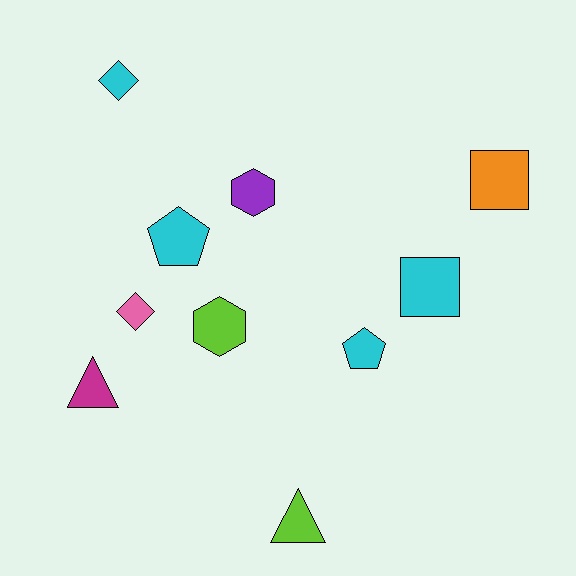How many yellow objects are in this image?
There are no yellow objects.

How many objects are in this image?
There are 10 objects.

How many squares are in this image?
There are 2 squares.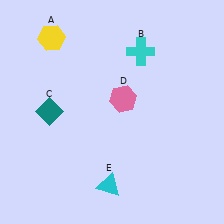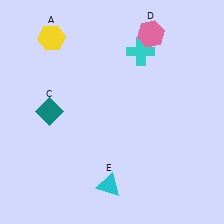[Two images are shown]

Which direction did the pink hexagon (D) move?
The pink hexagon (D) moved up.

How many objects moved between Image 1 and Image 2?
1 object moved between the two images.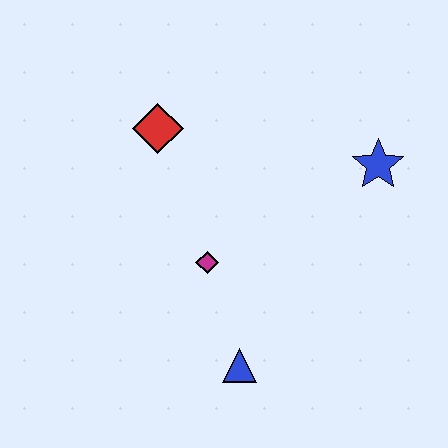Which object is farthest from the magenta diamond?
The blue star is farthest from the magenta diamond.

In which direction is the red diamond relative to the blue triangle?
The red diamond is above the blue triangle.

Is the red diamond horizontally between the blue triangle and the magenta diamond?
No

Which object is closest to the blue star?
The magenta diamond is closest to the blue star.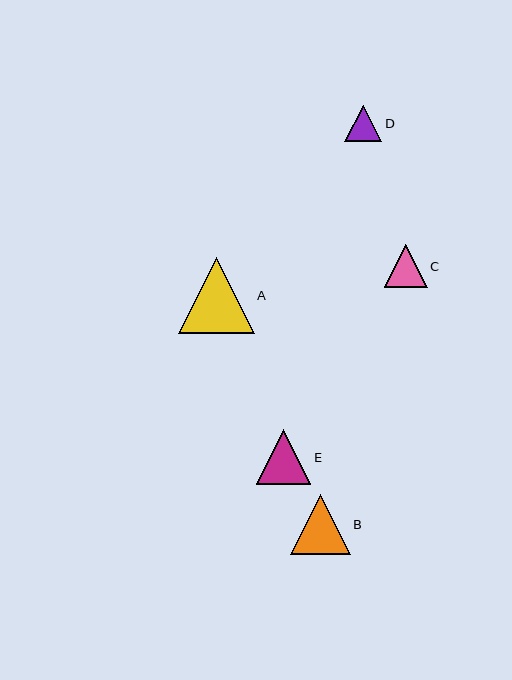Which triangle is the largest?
Triangle A is the largest with a size of approximately 76 pixels.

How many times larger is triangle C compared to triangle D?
Triangle C is approximately 1.2 times the size of triangle D.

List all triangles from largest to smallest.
From largest to smallest: A, B, E, C, D.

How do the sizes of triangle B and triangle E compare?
Triangle B and triangle E are approximately the same size.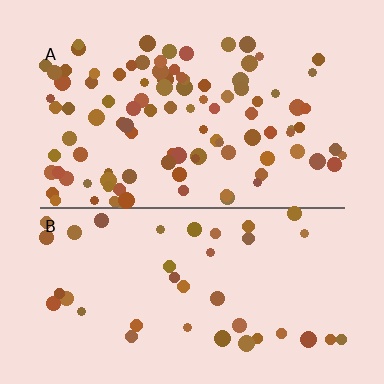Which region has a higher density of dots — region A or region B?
A (the top).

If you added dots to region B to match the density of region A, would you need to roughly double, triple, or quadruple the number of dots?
Approximately triple.